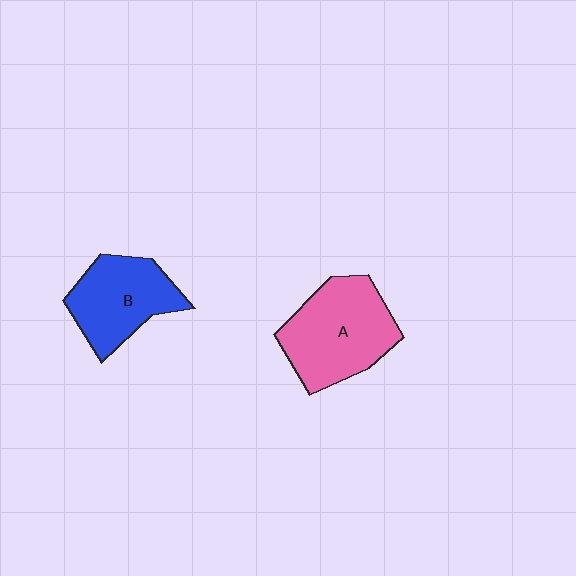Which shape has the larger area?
Shape A (pink).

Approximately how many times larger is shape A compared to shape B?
Approximately 1.3 times.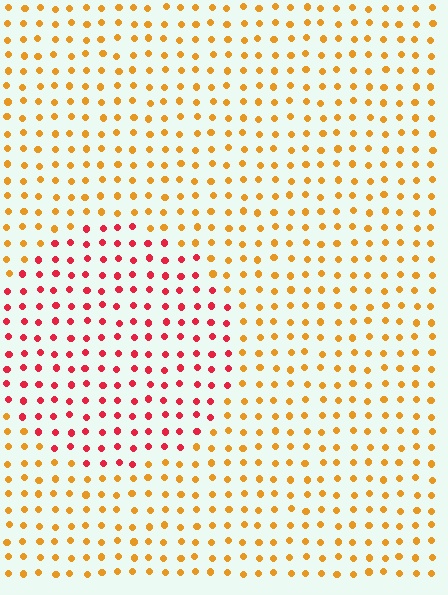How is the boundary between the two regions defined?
The boundary is defined purely by a slight shift in hue (about 46 degrees). Spacing, size, and orientation are identical on both sides.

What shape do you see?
I see a circle.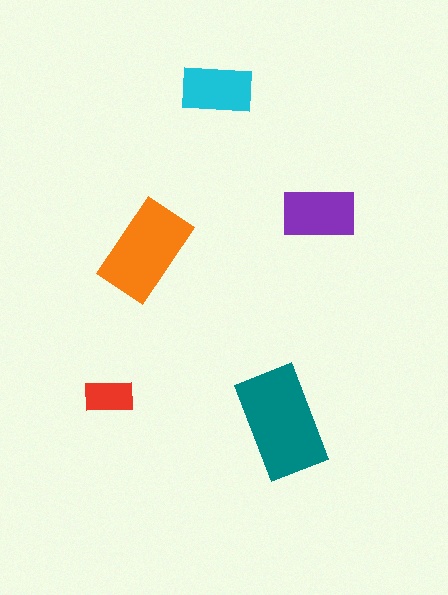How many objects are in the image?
There are 5 objects in the image.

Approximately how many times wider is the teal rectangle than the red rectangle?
About 2 times wider.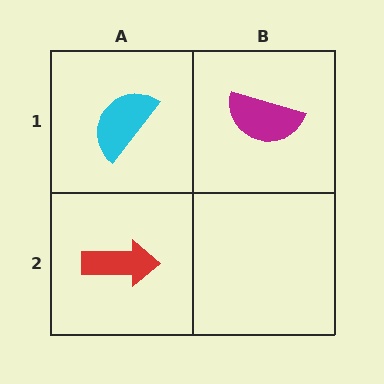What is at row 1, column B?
A magenta semicircle.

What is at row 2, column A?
A red arrow.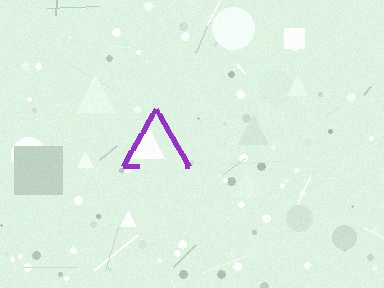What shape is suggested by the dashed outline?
The dashed outline suggests a triangle.